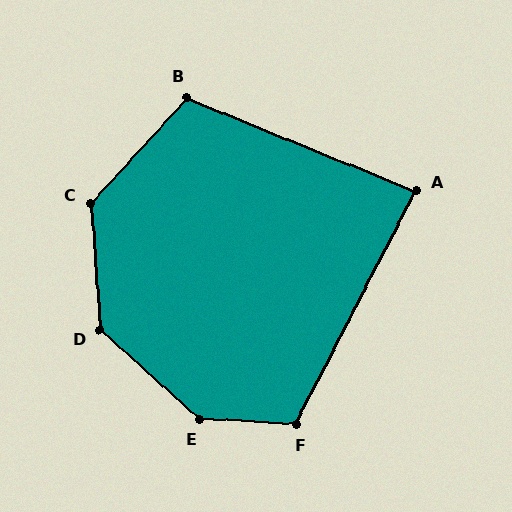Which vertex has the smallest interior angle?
A, at approximately 85 degrees.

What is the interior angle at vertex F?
Approximately 114 degrees (obtuse).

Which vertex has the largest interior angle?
E, at approximately 141 degrees.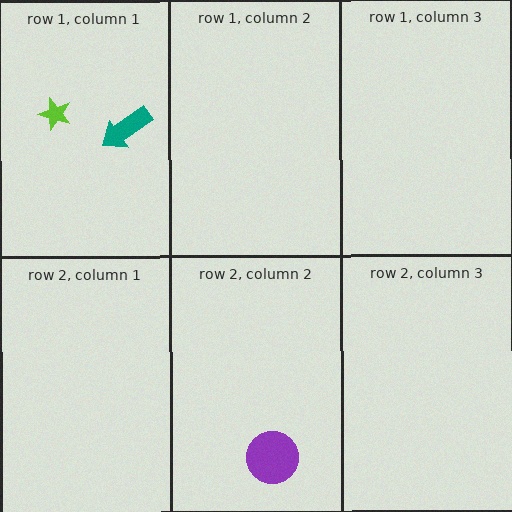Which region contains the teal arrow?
The row 1, column 1 region.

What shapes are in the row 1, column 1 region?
The teal arrow, the lime star.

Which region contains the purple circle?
The row 2, column 2 region.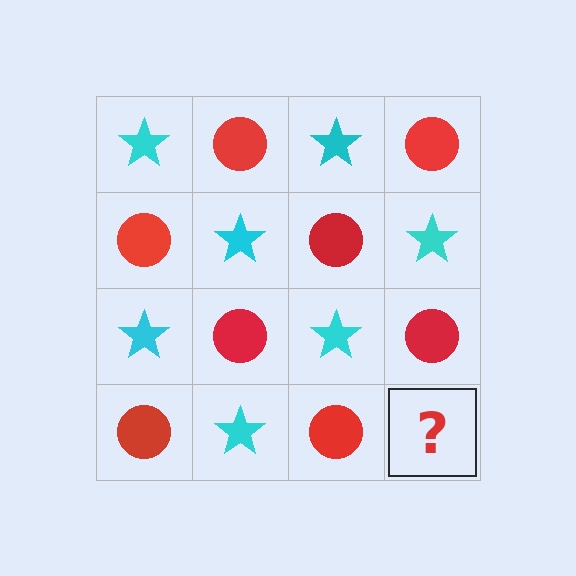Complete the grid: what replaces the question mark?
The question mark should be replaced with a cyan star.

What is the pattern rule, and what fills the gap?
The rule is that it alternates cyan star and red circle in a checkerboard pattern. The gap should be filled with a cyan star.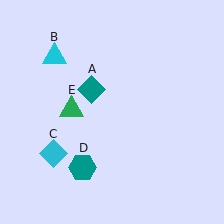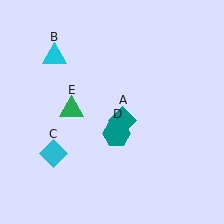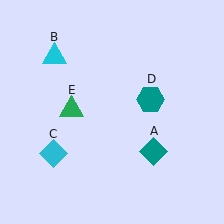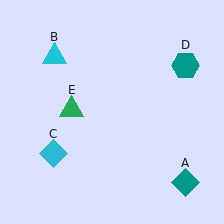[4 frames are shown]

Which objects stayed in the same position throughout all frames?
Cyan triangle (object B) and cyan diamond (object C) and green triangle (object E) remained stationary.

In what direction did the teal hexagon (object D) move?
The teal hexagon (object D) moved up and to the right.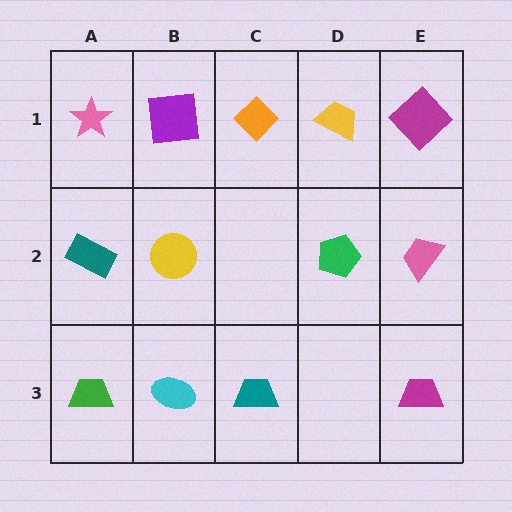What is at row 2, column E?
A pink trapezoid.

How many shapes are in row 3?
4 shapes.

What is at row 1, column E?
A magenta diamond.